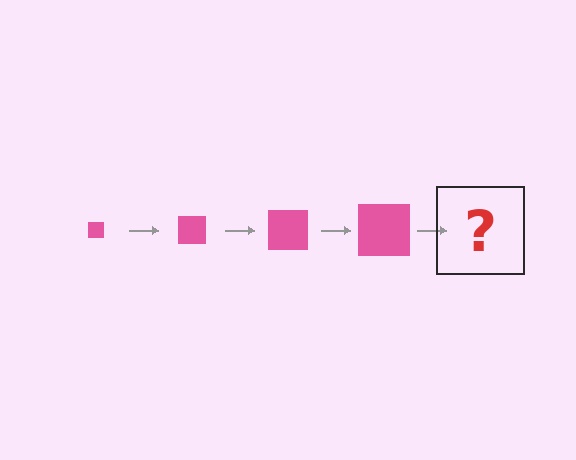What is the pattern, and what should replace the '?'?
The pattern is that the square gets progressively larger each step. The '?' should be a pink square, larger than the previous one.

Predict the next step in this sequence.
The next step is a pink square, larger than the previous one.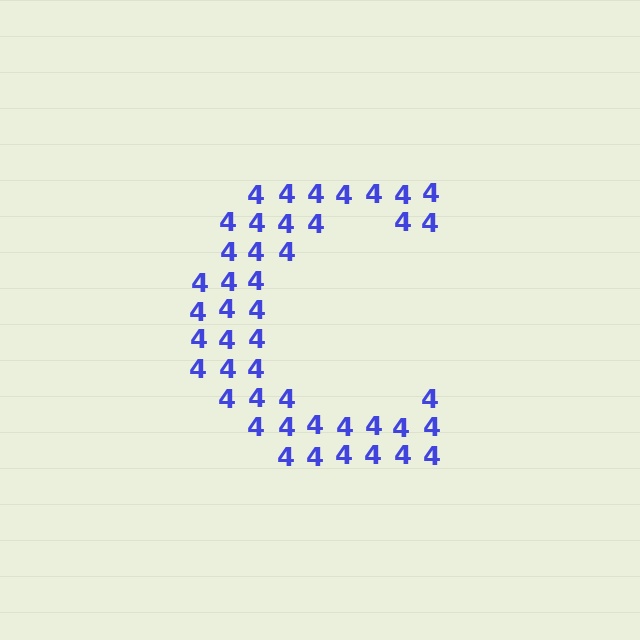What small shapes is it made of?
It is made of small digit 4's.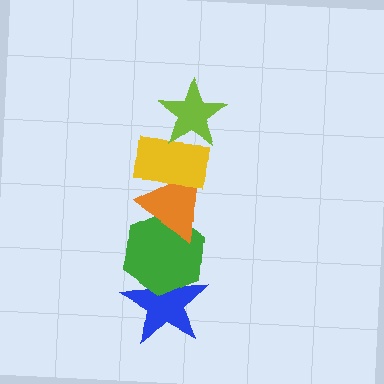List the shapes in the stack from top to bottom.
From top to bottom: the lime star, the yellow rectangle, the orange triangle, the green hexagon, the blue star.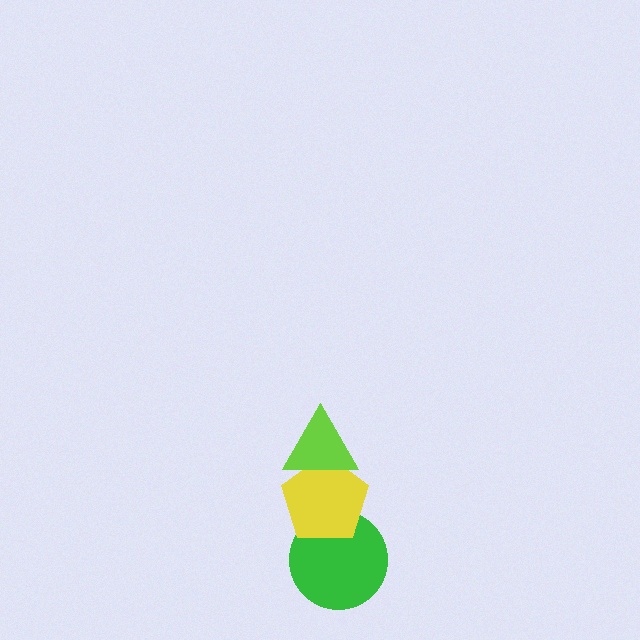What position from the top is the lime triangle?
The lime triangle is 1st from the top.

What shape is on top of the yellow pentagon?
The lime triangle is on top of the yellow pentagon.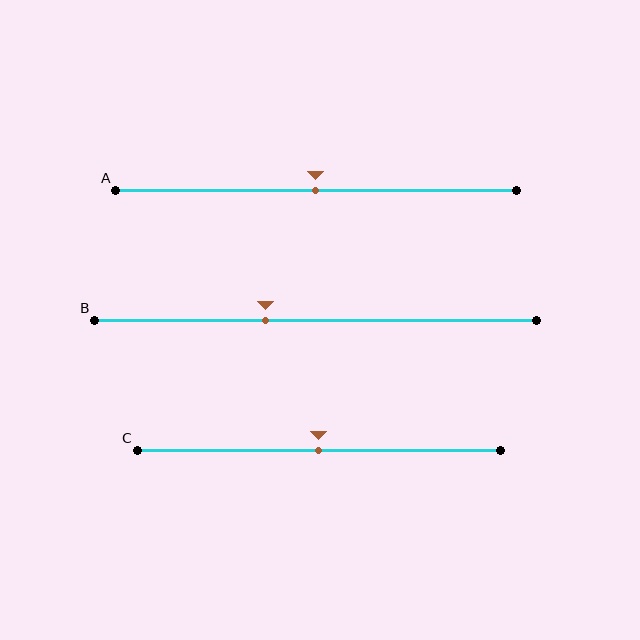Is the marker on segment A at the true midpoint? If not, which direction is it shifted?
Yes, the marker on segment A is at the true midpoint.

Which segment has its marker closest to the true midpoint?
Segment A has its marker closest to the true midpoint.